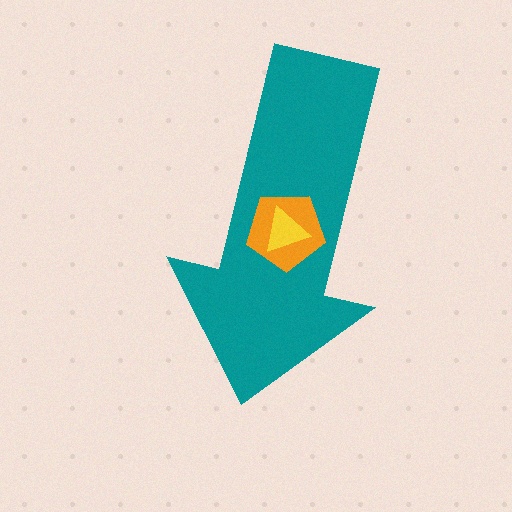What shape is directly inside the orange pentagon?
The yellow triangle.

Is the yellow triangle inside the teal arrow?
Yes.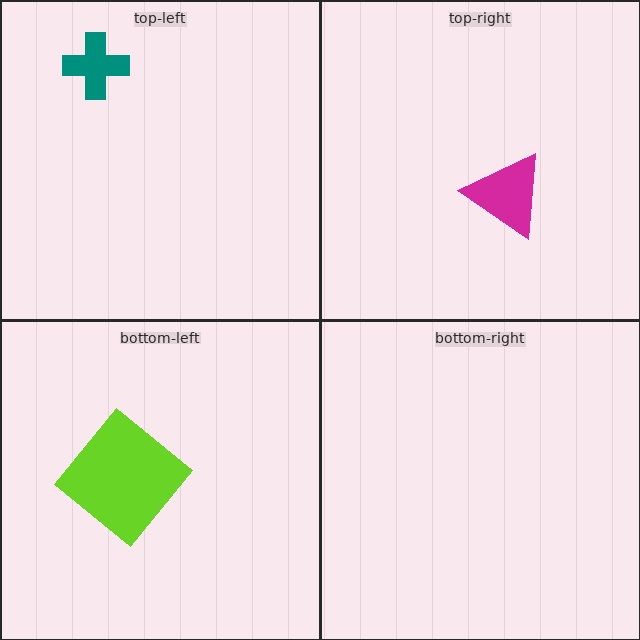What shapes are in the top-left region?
The teal cross.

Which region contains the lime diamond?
The bottom-left region.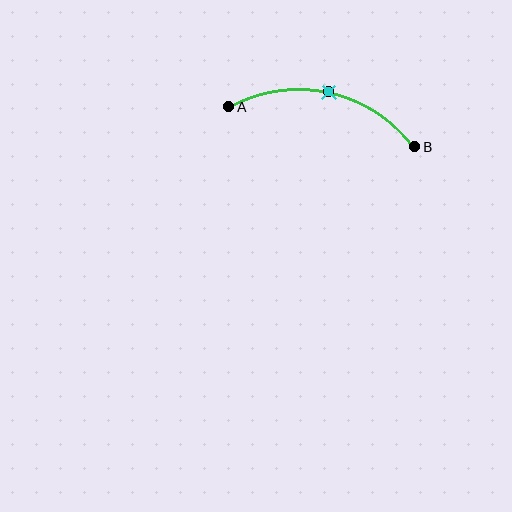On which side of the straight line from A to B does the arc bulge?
The arc bulges above the straight line connecting A and B.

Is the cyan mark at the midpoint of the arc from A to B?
Yes. The cyan mark lies on the arc at equal arc-length from both A and B — it is the arc midpoint.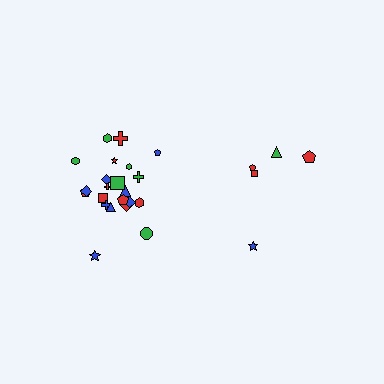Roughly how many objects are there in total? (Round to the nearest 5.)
Roughly 25 objects in total.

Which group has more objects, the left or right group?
The left group.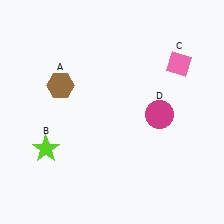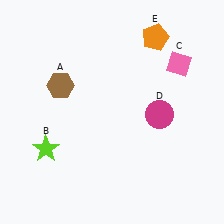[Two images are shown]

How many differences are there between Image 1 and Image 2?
There is 1 difference between the two images.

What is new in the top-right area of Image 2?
An orange pentagon (E) was added in the top-right area of Image 2.